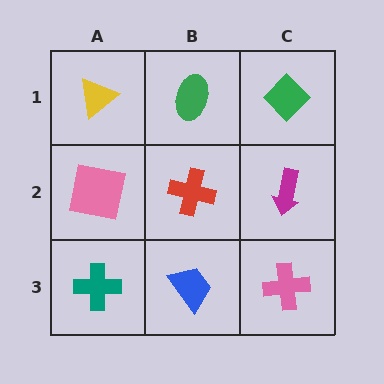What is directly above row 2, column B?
A green ellipse.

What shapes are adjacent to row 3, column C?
A magenta arrow (row 2, column C), a blue trapezoid (row 3, column B).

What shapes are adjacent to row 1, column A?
A pink square (row 2, column A), a green ellipse (row 1, column B).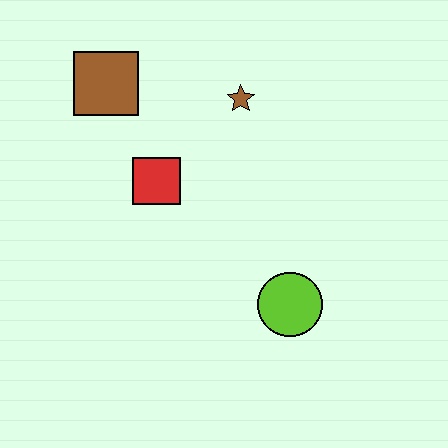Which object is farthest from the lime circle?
The brown square is farthest from the lime circle.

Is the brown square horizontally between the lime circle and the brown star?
No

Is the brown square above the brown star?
Yes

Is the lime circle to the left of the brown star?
No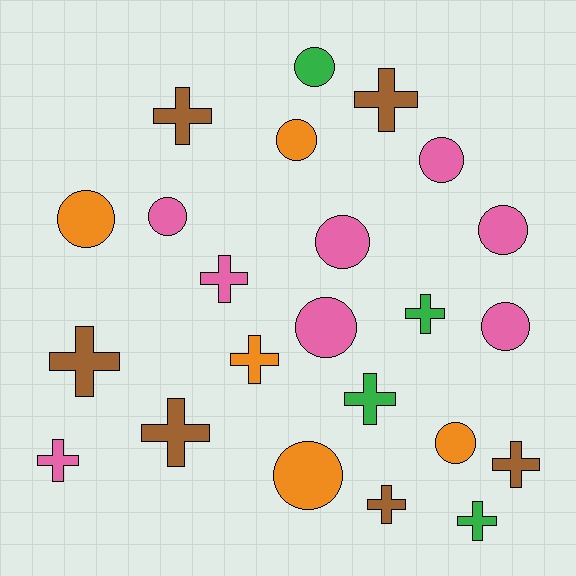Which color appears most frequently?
Pink, with 8 objects.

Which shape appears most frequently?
Cross, with 12 objects.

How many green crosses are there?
There are 3 green crosses.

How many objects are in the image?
There are 23 objects.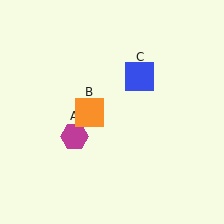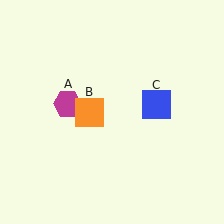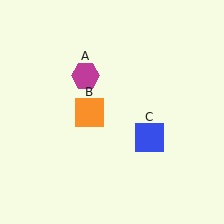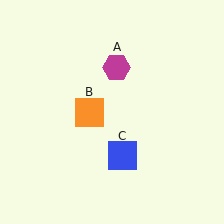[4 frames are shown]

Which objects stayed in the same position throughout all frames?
Orange square (object B) remained stationary.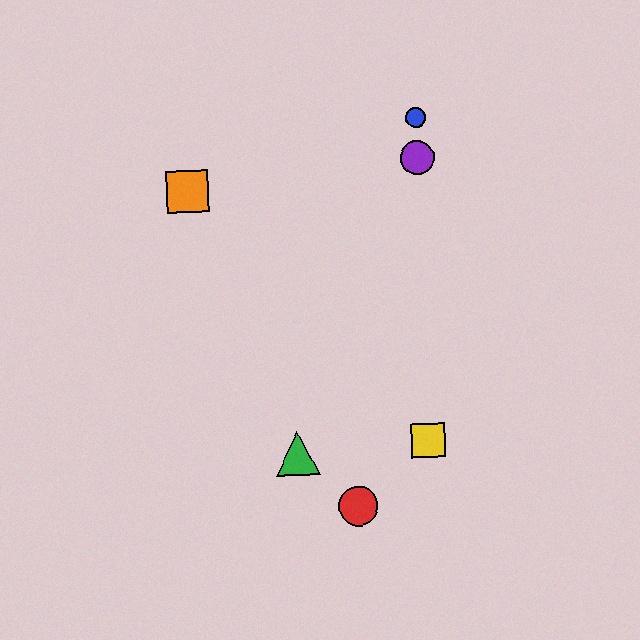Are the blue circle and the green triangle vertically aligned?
No, the blue circle is at x≈416 and the green triangle is at x≈298.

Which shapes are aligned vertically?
The blue circle, the yellow square, the purple circle are aligned vertically.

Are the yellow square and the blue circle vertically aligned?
Yes, both are at x≈428.